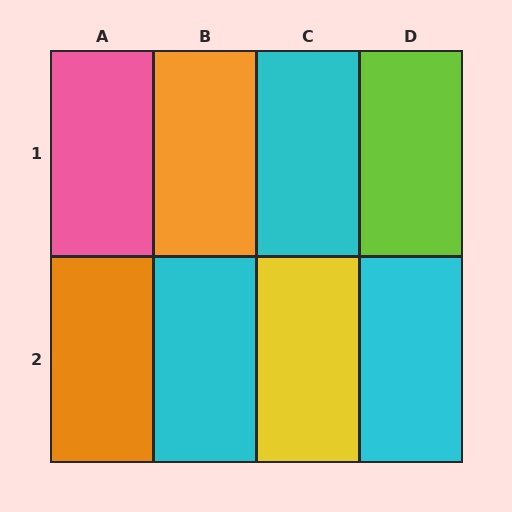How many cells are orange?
2 cells are orange.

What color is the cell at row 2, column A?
Orange.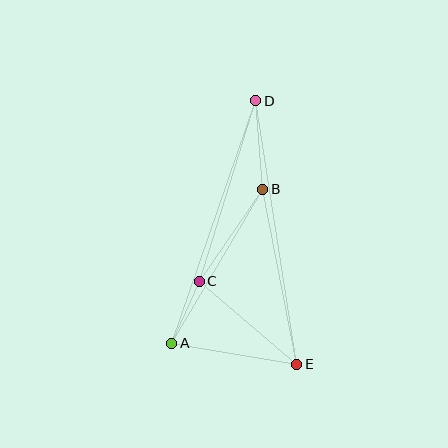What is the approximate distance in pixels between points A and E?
The distance between A and E is approximately 127 pixels.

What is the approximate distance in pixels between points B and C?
The distance between B and C is approximately 112 pixels.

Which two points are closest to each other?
Points A and C are closest to each other.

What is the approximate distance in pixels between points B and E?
The distance between B and E is approximately 179 pixels.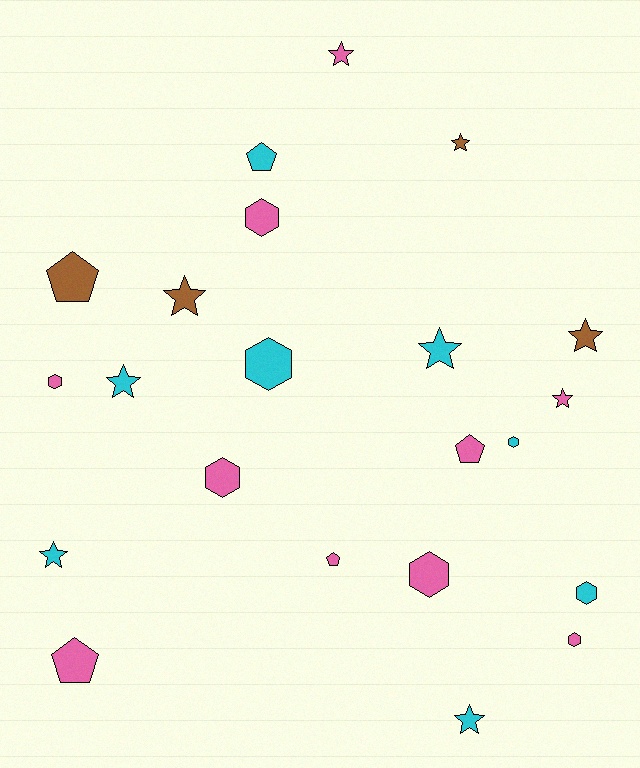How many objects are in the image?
There are 22 objects.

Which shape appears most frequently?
Star, with 9 objects.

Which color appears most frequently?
Pink, with 10 objects.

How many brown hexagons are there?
There are no brown hexagons.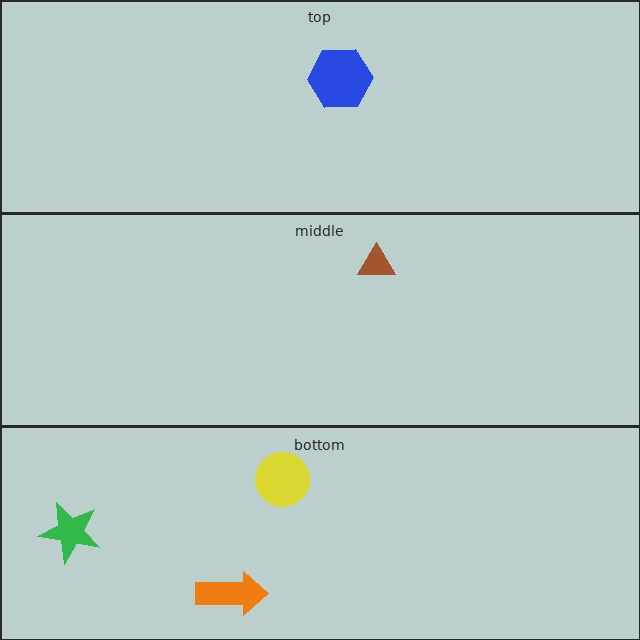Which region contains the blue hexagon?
The top region.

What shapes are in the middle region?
The brown triangle.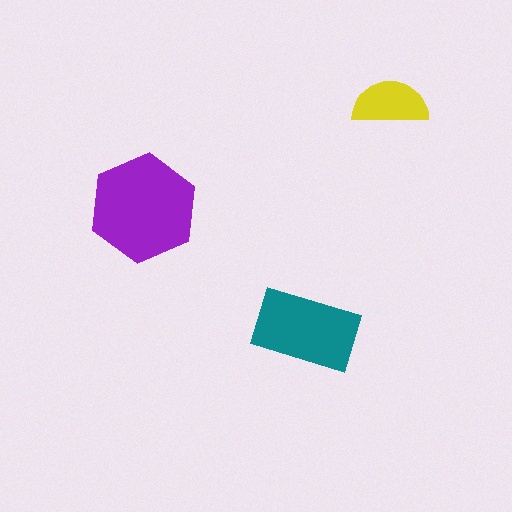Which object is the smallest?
The yellow semicircle.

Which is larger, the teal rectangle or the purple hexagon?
The purple hexagon.